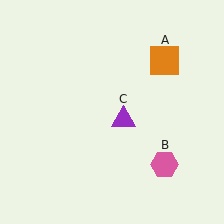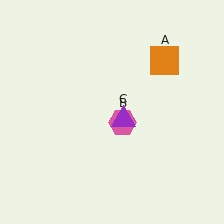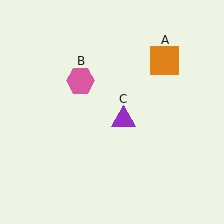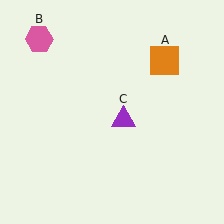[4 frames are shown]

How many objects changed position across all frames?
1 object changed position: pink hexagon (object B).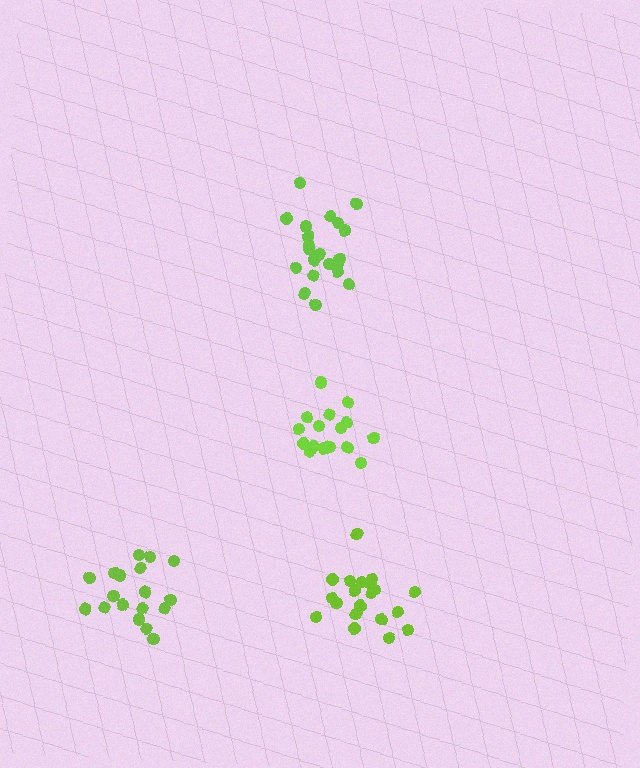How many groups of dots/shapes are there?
There are 4 groups.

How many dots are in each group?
Group 1: 20 dots, Group 2: 18 dots, Group 3: 21 dots, Group 4: 16 dots (75 total).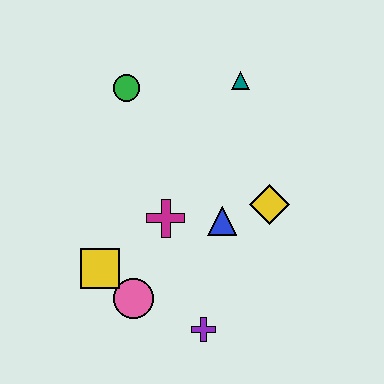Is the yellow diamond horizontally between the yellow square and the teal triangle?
No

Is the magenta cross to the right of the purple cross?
No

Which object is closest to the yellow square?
The pink circle is closest to the yellow square.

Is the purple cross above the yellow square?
No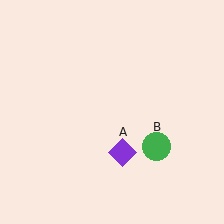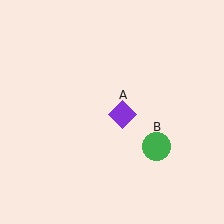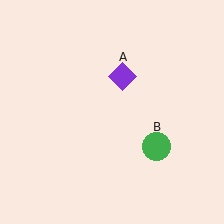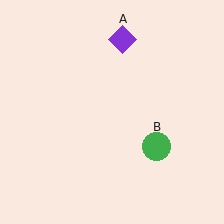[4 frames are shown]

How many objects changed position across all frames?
1 object changed position: purple diamond (object A).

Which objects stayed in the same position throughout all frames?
Green circle (object B) remained stationary.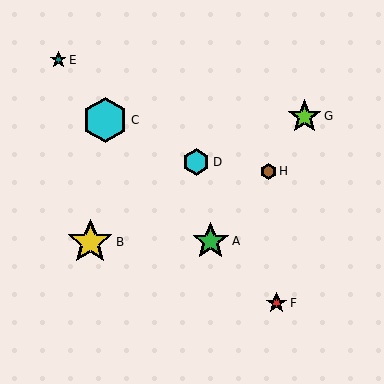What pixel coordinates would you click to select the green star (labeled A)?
Click at (211, 241) to select the green star A.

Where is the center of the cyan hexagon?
The center of the cyan hexagon is at (196, 162).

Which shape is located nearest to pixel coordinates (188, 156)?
The cyan hexagon (labeled D) at (196, 162) is nearest to that location.